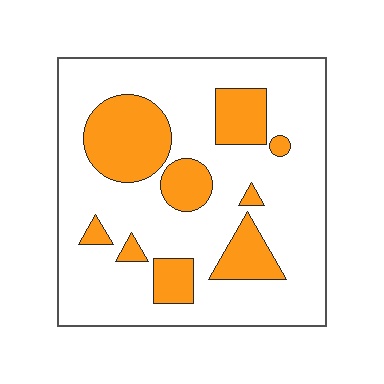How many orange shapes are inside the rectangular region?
9.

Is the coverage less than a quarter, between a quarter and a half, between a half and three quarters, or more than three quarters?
Less than a quarter.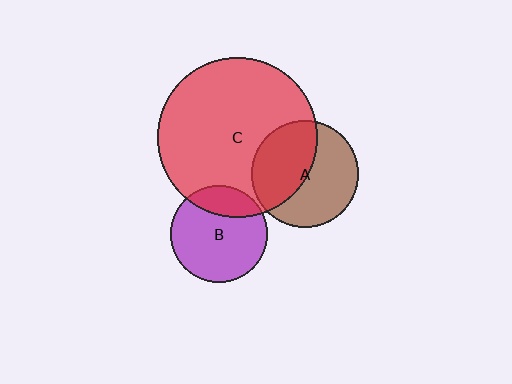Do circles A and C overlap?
Yes.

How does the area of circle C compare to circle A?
Approximately 2.2 times.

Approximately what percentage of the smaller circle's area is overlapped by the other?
Approximately 45%.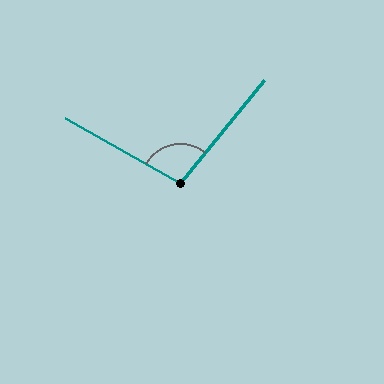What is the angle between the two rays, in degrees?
Approximately 100 degrees.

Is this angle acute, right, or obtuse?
It is obtuse.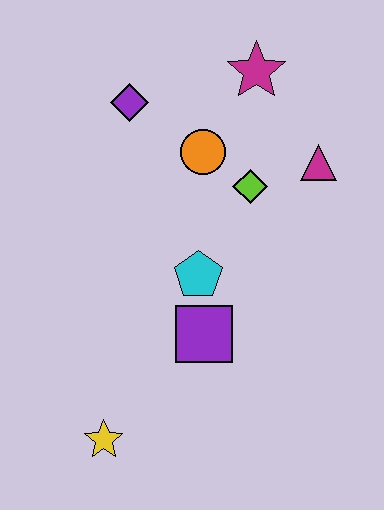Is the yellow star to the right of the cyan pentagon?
No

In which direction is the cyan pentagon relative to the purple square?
The cyan pentagon is above the purple square.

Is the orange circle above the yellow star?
Yes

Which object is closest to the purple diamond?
The orange circle is closest to the purple diamond.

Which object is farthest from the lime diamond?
The yellow star is farthest from the lime diamond.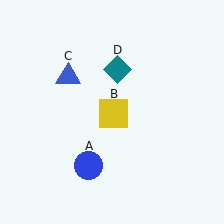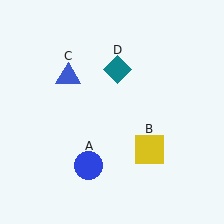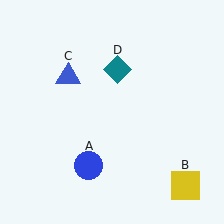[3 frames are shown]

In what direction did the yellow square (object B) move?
The yellow square (object B) moved down and to the right.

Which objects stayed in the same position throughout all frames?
Blue circle (object A) and blue triangle (object C) and teal diamond (object D) remained stationary.